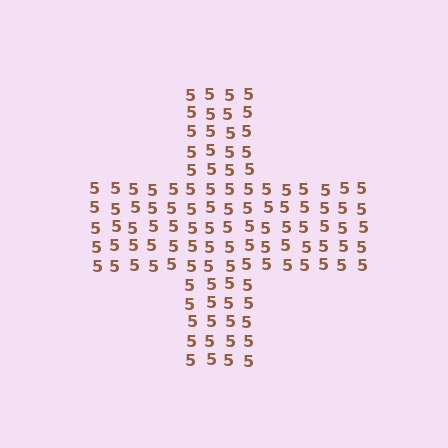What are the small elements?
The small elements are digit 5's.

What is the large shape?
The large shape is a cross.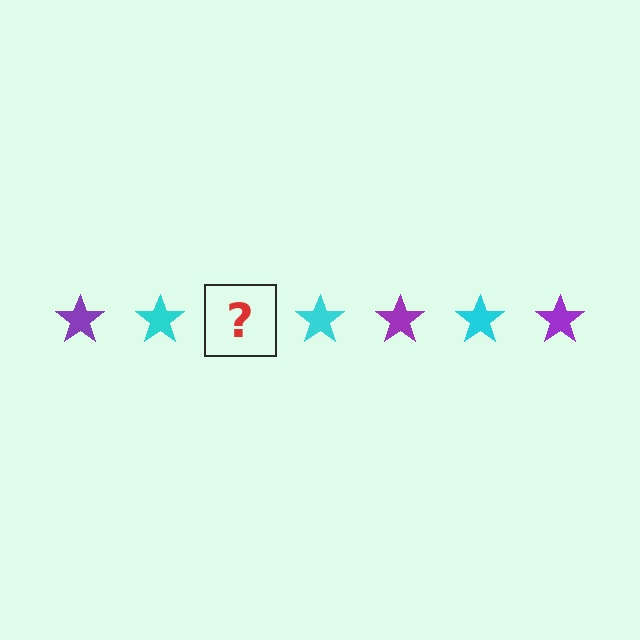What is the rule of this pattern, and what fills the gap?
The rule is that the pattern cycles through purple, cyan stars. The gap should be filled with a purple star.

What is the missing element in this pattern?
The missing element is a purple star.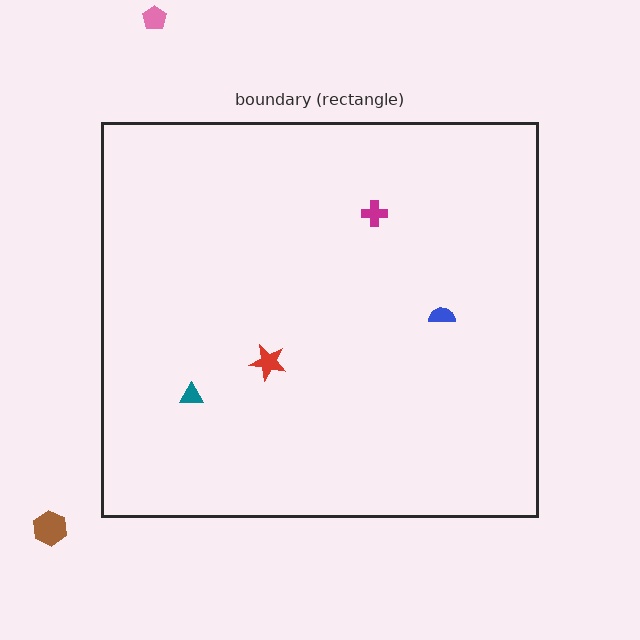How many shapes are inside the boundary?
4 inside, 2 outside.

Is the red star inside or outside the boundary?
Inside.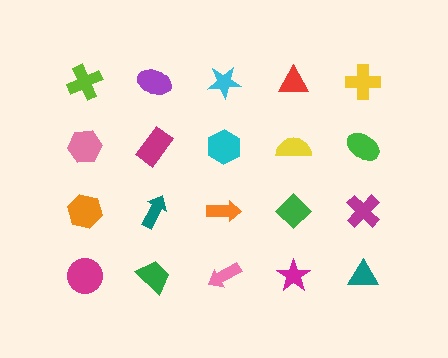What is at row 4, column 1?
A magenta circle.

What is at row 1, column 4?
A red triangle.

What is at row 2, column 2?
A magenta rectangle.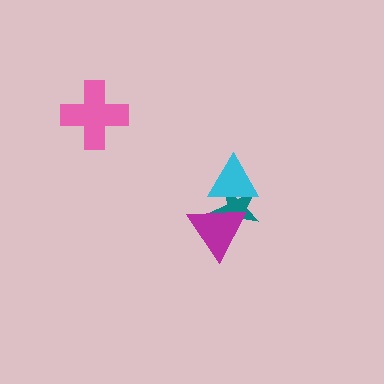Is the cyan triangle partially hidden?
Yes, it is partially covered by another shape.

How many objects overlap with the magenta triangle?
2 objects overlap with the magenta triangle.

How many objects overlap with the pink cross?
0 objects overlap with the pink cross.